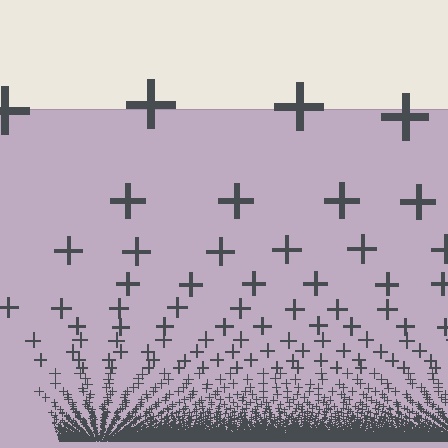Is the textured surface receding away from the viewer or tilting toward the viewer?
The surface appears to tilt toward the viewer. Texture elements get larger and sparser toward the top.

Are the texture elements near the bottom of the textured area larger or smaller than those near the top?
Smaller. The gradient is inverted — elements near the bottom are smaller and denser.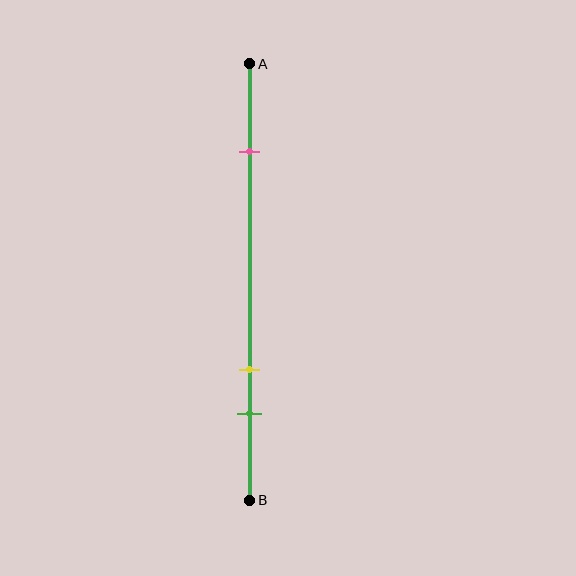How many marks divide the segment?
There are 3 marks dividing the segment.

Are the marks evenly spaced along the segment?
No, the marks are not evenly spaced.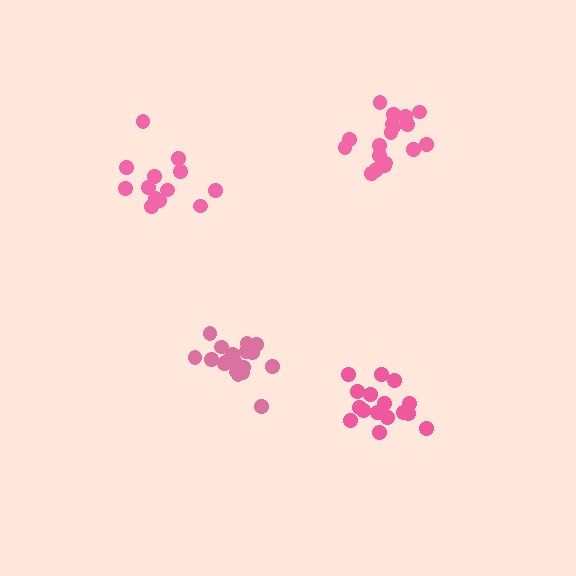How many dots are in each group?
Group 1: 17 dots, Group 2: 13 dots, Group 3: 19 dots, Group 4: 19 dots (68 total).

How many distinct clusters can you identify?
There are 4 distinct clusters.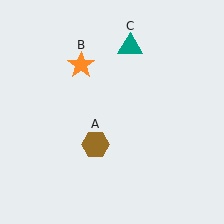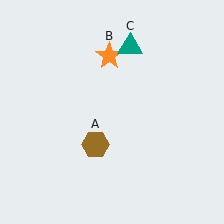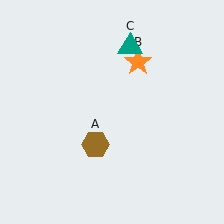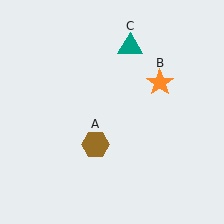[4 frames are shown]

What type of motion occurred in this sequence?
The orange star (object B) rotated clockwise around the center of the scene.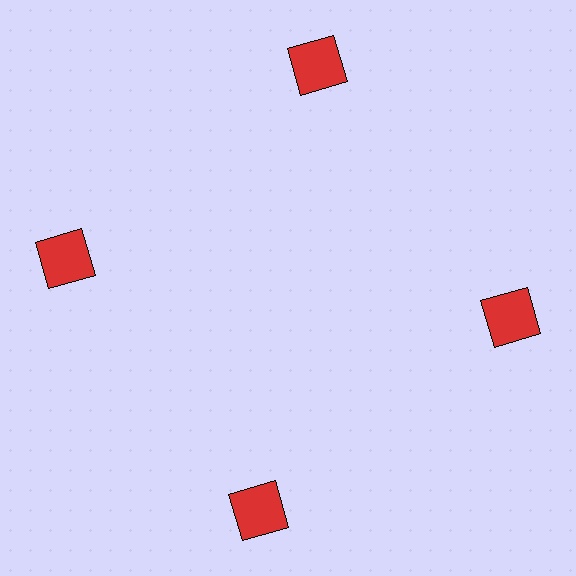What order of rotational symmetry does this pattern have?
This pattern has 4-fold rotational symmetry.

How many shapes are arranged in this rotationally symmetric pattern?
There are 4 shapes, arranged in 4 groups of 1.